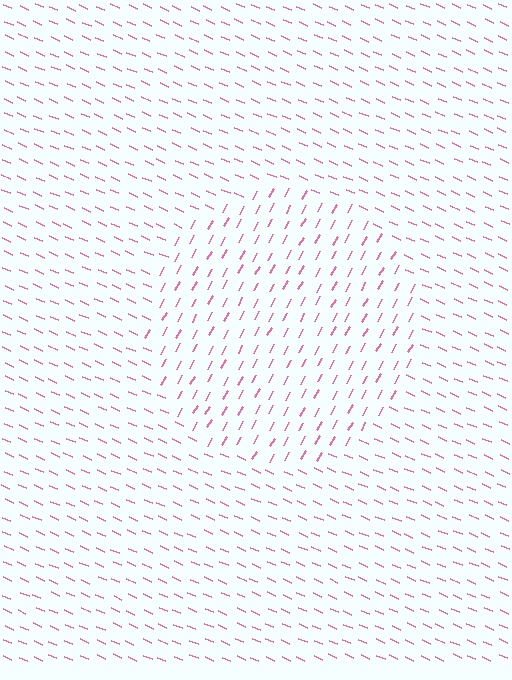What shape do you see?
I see a circle.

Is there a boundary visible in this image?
Yes, there is a texture boundary formed by a change in line orientation.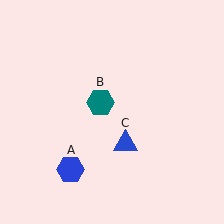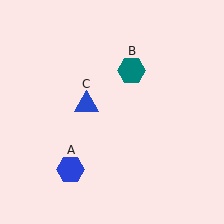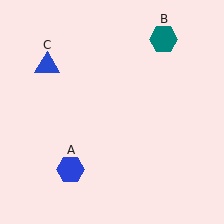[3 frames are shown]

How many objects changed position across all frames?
2 objects changed position: teal hexagon (object B), blue triangle (object C).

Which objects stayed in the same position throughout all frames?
Blue hexagon (object A) remained stationary.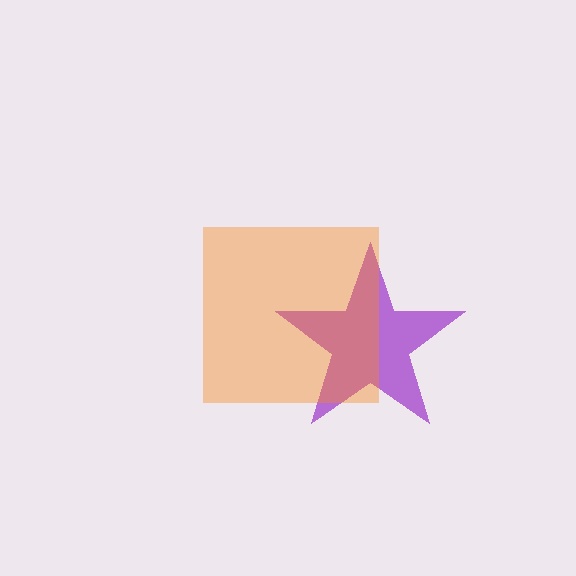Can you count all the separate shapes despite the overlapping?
Yes, there are 2 separate shapes.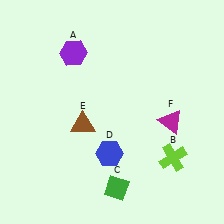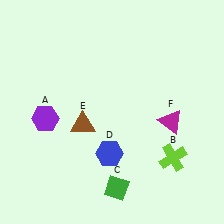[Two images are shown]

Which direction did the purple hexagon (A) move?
The purple hexagon (A) moved down.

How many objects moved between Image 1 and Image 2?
1 object moved between the two images.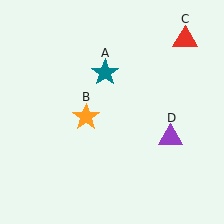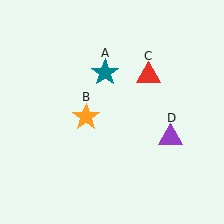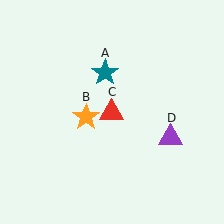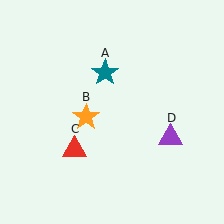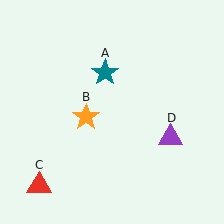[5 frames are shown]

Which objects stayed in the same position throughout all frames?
Teal star (object A) and orange star (object B) and purple triangle (object D) remained stationary.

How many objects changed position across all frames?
1 object changed position: red triangle (object C).